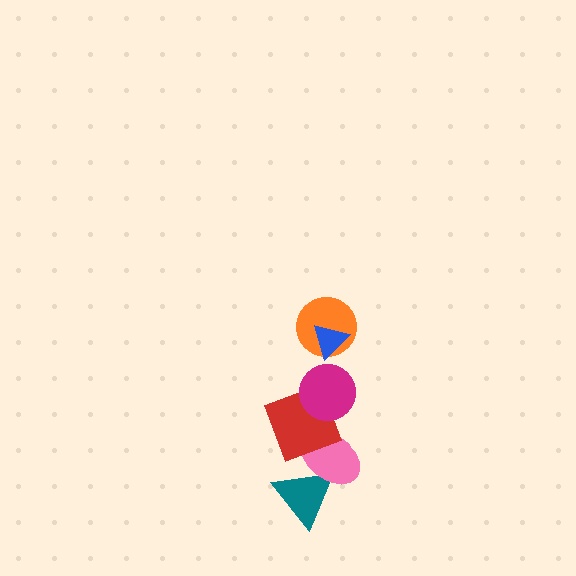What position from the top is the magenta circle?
The magenta circle is 3rd from the top.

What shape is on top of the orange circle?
The blue triangle is on top of the orange circle.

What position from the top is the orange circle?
The orange circle is 2nd from the top.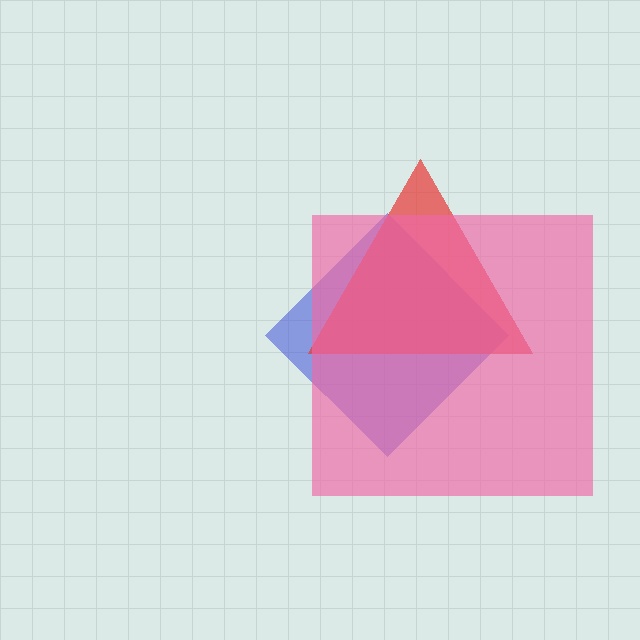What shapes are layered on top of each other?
The layered shapes are: a blue diamond, a red triangle, a pink square.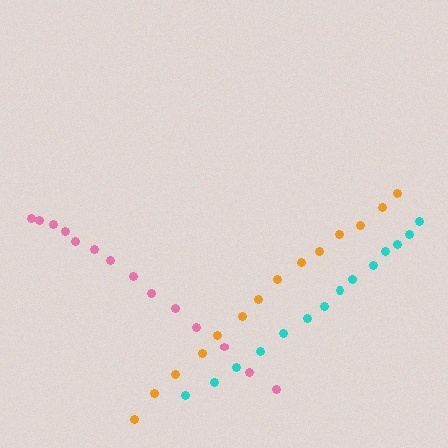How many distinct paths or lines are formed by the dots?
There are 3 distinct paths.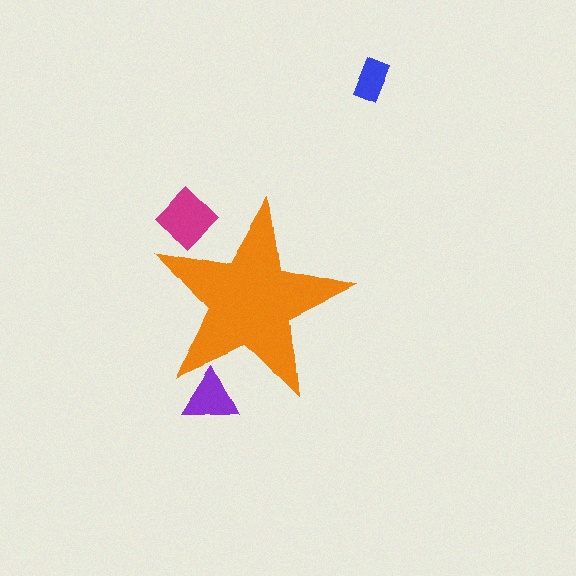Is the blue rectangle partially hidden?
No, the blue rectangle is fully visible.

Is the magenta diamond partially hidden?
Yes, the magenta diamond is partially hidden behind the orange star.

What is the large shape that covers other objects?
An orange star.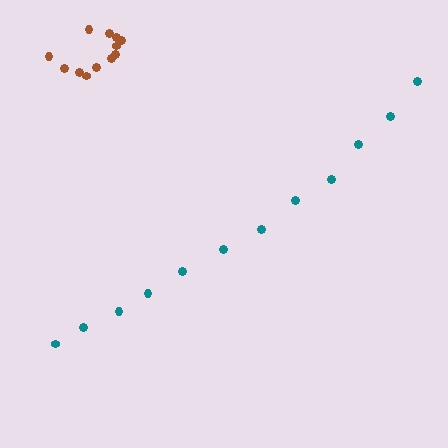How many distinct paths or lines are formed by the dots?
There are 2 distinct paths.